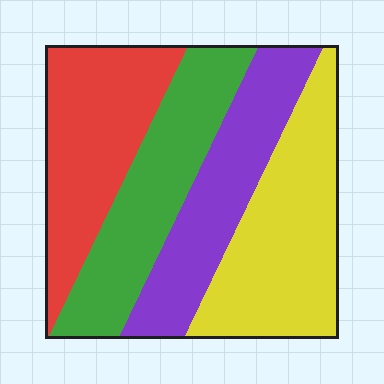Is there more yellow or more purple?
Yellow.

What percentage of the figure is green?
Green takes up between a sixth and a third of the figure.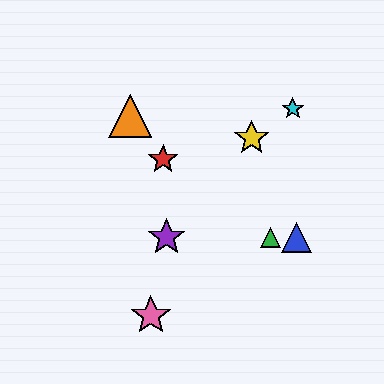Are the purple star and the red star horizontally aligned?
No, the purple star is at y≈237 and the red star is at y≈159.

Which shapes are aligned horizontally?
The blue triangle, the green triangle, the purple star are aligned horizontally.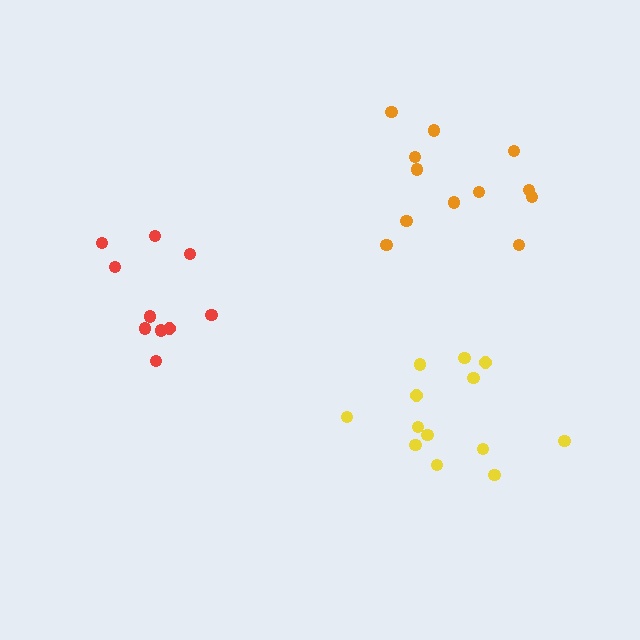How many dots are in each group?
Group 1: 13 dots, Group 2: 12 dots, Group 3: 10 dots (35 total).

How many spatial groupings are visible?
There are 3 spatial groupings.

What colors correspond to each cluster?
The clusters are colored: yellow, orange, red.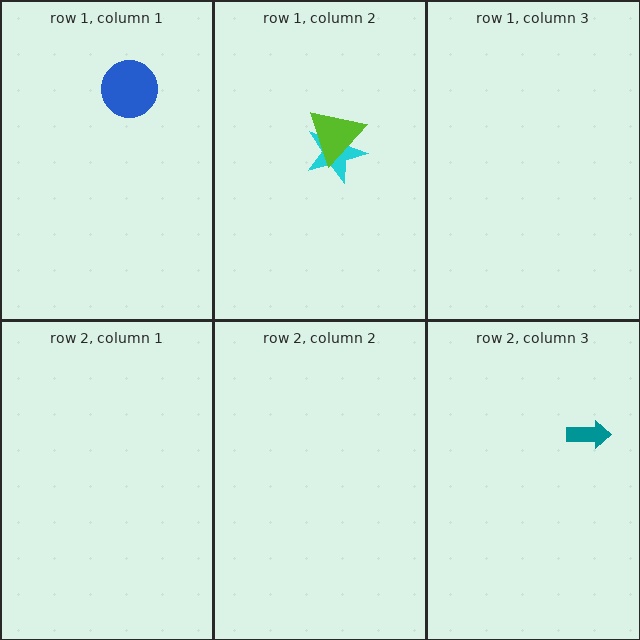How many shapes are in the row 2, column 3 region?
1.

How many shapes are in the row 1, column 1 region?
1.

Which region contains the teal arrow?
The row 2, column 3 region.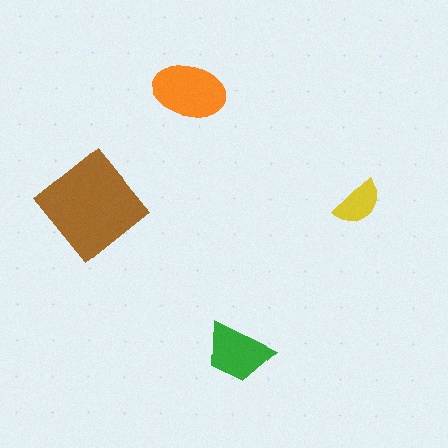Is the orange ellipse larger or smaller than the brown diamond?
Smaller.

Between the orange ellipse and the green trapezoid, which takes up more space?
The orange ellipse.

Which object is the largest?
The brown diamond.